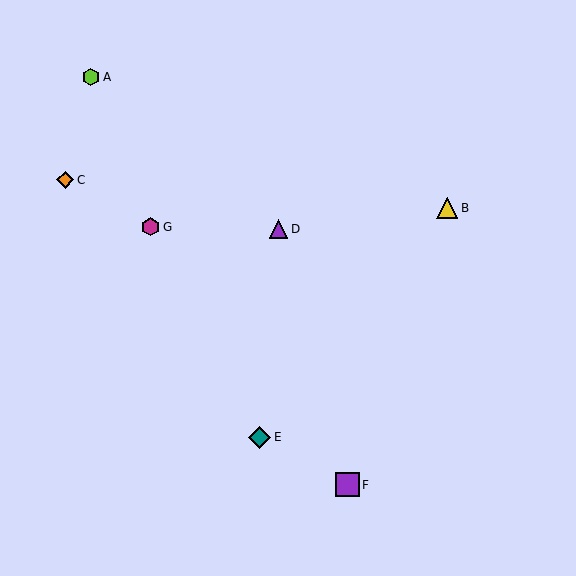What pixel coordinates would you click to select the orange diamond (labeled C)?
Click at (65, 180) to select the orange diamond C.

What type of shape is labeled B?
Shape B is a yellow triangle.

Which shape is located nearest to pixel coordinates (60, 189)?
The orange diamond (labeled C) at (65, 180) is nearest to that location.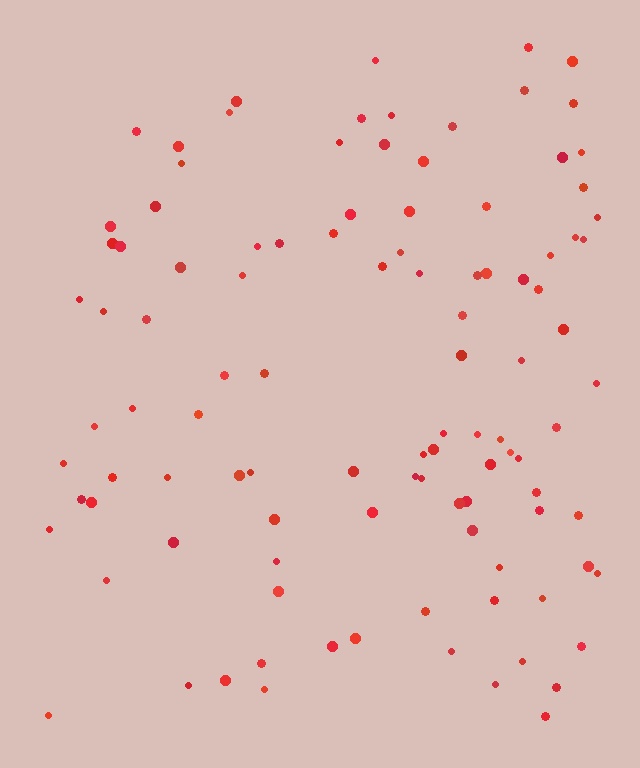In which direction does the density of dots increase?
From left to right, with the right side densest.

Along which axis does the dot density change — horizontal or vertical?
Horizontal.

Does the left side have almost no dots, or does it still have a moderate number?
Still a moderate number, just noticeably fewer than the right.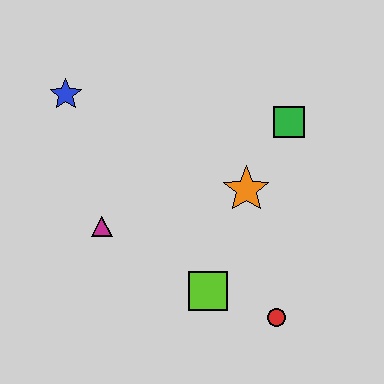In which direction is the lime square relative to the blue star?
The lime square is below the blue star.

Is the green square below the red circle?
No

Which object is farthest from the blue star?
The red circle is farthest from the blue star.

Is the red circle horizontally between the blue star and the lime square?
No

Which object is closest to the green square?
The orange star is closest to the green square.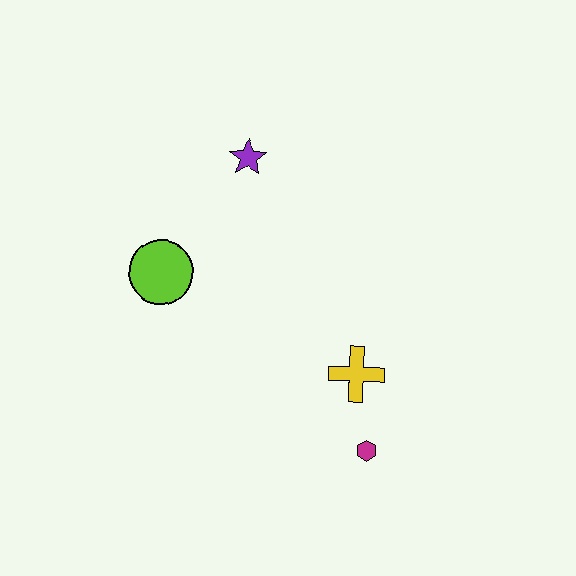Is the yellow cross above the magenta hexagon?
Yes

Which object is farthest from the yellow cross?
The purple star is farthest from the yellow cross.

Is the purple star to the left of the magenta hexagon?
Yes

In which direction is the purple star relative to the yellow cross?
The purple star is above the yellow cross.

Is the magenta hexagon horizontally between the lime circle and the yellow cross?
No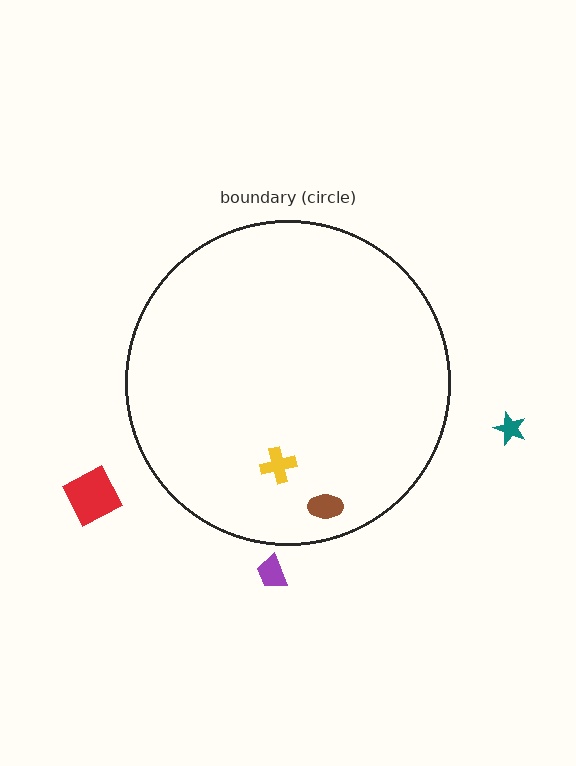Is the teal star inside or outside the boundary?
Outside.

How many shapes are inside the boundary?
2 inside, 3 outside.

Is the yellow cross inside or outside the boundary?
Inside.